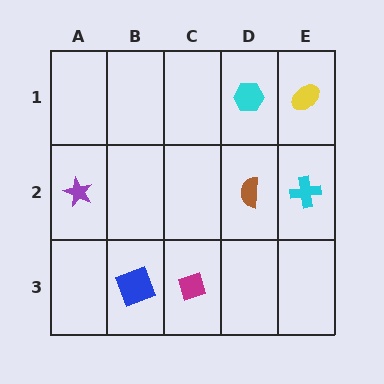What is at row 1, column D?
A cyan hexagon.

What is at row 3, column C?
A magenta diamond.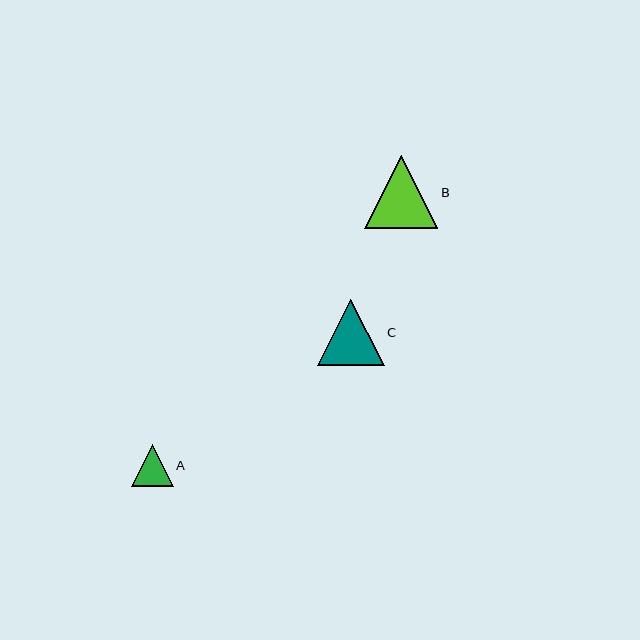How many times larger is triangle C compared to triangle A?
Triangle C is approximately 1.6 times the size of triangle A.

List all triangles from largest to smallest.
From largest to smallest: B, C, A.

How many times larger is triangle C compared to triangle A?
Triangle C is approximately 1.6 times the size of triangle A.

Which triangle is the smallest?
Triangle A is the smallest with a size of approximately 41 pixels.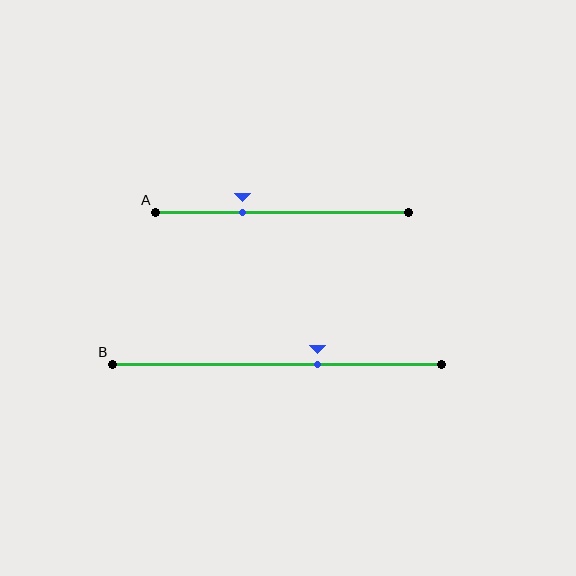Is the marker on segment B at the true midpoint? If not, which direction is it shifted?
No, the marker on segment B is shifted to the right by about 12% of the segment length.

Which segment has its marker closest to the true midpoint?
Segment B has its marker closest to the true midpoint.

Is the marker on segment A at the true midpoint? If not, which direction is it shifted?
No, the marker on segment A is shifted to the left by about 16% of the segment length.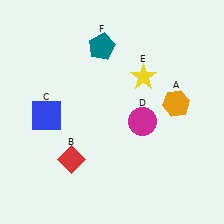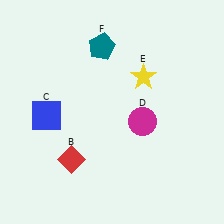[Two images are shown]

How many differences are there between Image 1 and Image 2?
There is 1 difference between the two images.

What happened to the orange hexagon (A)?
The orange hexagon (A) was removed in Image 2. It was in the top-right area of Image 1.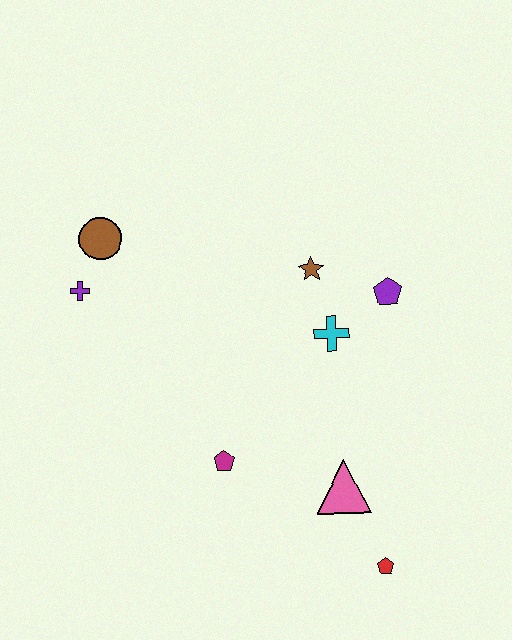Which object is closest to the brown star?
The cyan cross is closest to the brown star.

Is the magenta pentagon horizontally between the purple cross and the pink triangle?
Yes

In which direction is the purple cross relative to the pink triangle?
The purple cross is to the left of the pink triangle.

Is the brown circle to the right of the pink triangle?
No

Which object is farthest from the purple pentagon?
The purple cross is farthest from the purple pentagon.